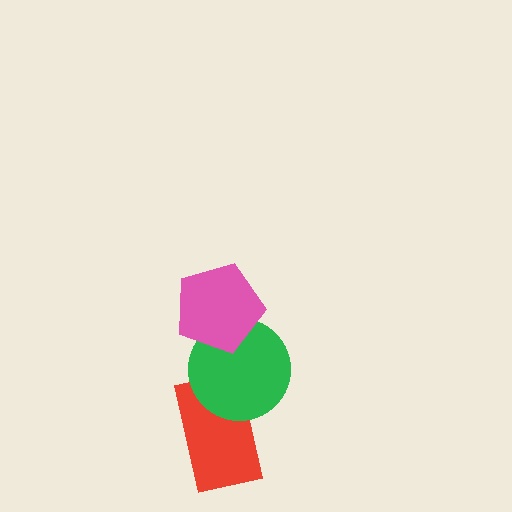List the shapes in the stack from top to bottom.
From top to bottom: the pink pentagon, the green circle, the red rectangle.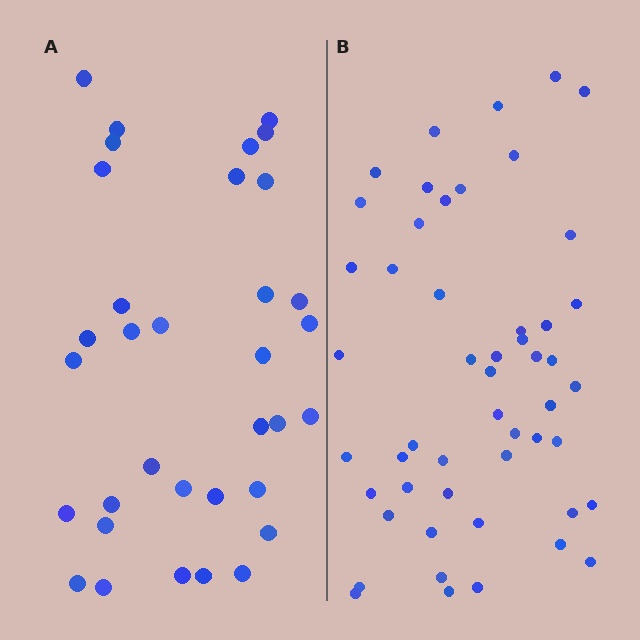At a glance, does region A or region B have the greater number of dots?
Region B (the right region) has more dots.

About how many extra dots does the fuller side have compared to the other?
Region B has approximately 15 more dots than region A.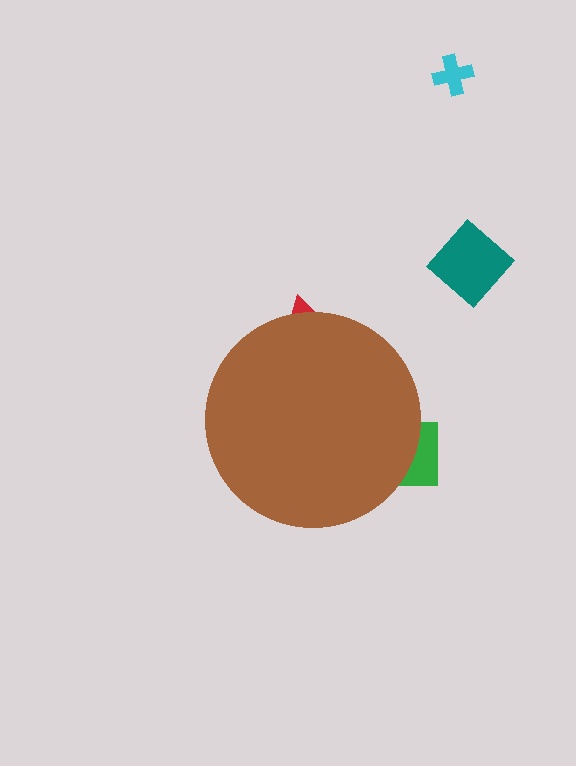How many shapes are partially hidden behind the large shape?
2 shapes are partially hidden.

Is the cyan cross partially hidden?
No, the cyan cross is fully visible.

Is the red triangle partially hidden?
Yes, the red triangle is partially hidden behind the brown circle.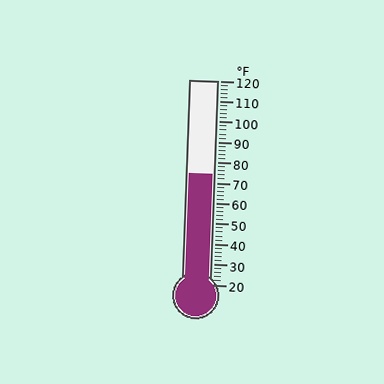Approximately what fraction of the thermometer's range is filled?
The thermometer is filled to approximately 55% of its range.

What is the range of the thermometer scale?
The thermometer scale ranges from 20°F to 120°F.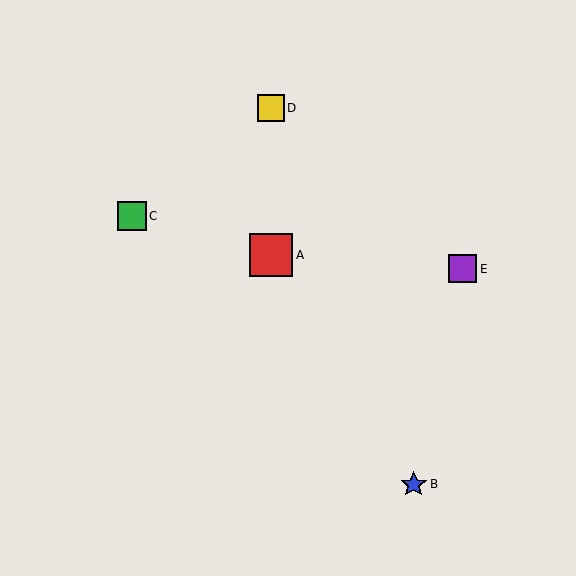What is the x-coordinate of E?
Object E is at x≈463.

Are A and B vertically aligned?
No, A is at x≈271 and B is at x≈414.